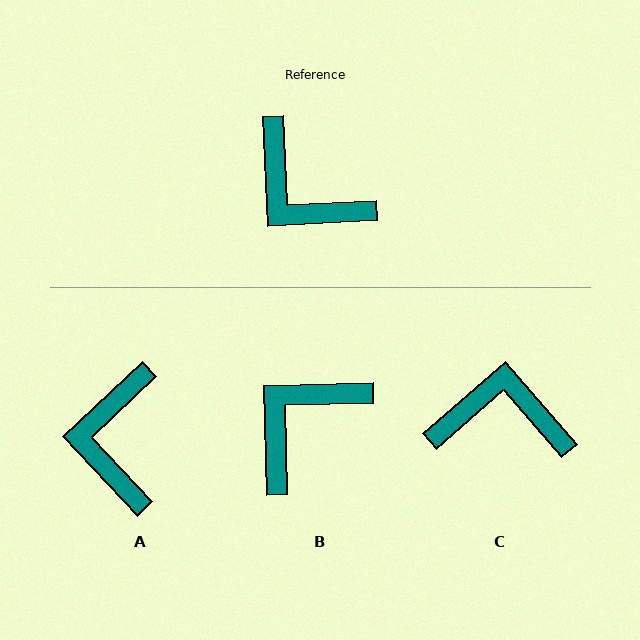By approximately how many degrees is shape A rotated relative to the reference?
Approximately 50 degrees clockwise.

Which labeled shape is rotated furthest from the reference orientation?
C, about 142 degrees away.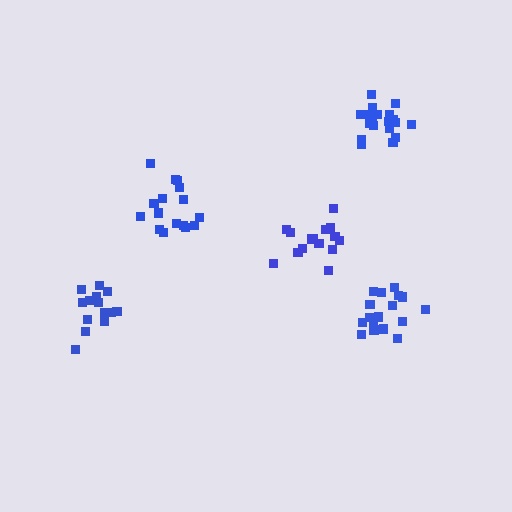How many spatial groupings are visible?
There are 5 spatial groupings.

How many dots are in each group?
Group 1: 15 dots, Group 2: 14 dots, Group 3: 17 dots, Group 4: 16 dots, Group 5: 20 dots (82 total).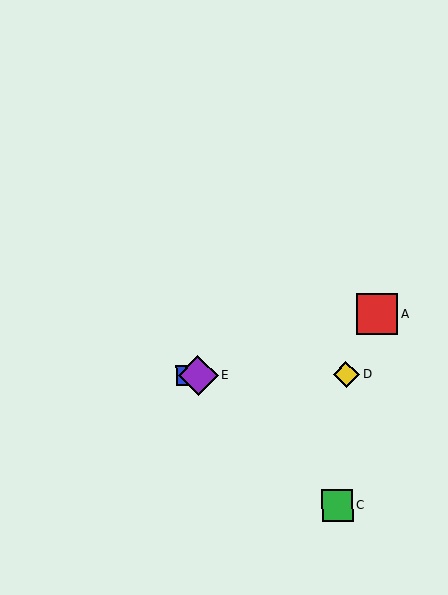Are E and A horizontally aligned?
No, E is at y≈376 and A is at y≈314.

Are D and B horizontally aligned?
Yes, both are at y≈375.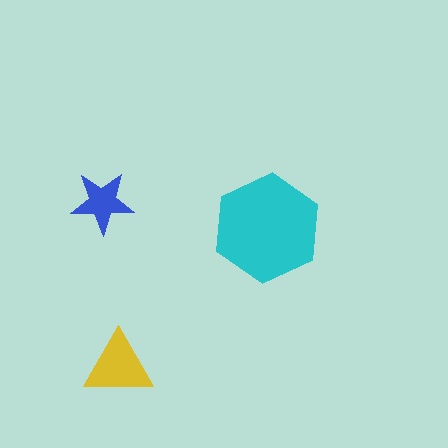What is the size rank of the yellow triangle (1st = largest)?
2nd.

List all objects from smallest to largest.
The blue star, the yellow triangle, the cyan hexagon.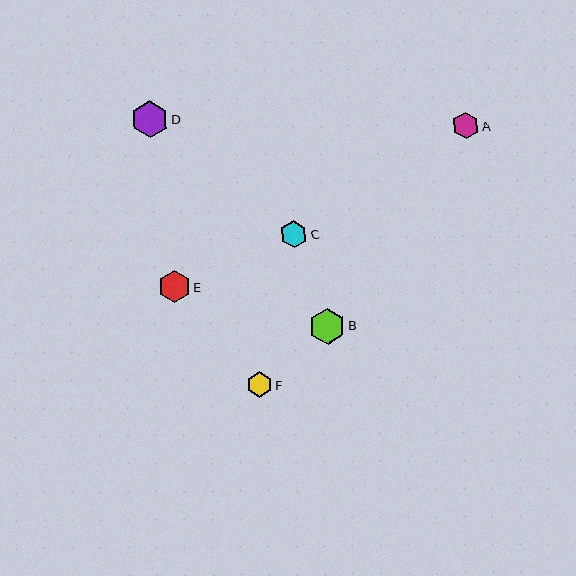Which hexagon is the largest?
Hexagon D is the largest with a size of approximately 37 pixels.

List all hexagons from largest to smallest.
From largest to smallest: D, B, E, C, A, F.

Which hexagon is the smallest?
Hexagon F is the smallest with a size of approximately 25 pixels.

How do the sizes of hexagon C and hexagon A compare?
Hexagon C and hexagon A are approximately the same size.